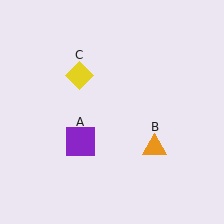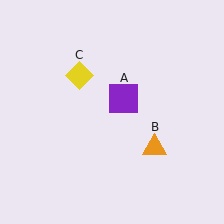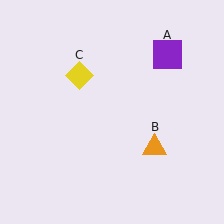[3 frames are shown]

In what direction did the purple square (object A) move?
The purple square (object A) moved up and to the right.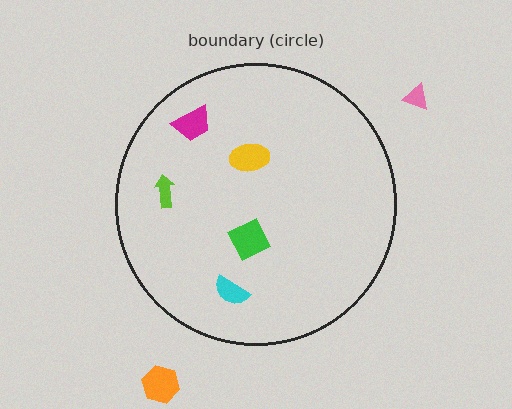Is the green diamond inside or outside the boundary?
Inside.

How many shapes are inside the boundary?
5 inside, 2 outside.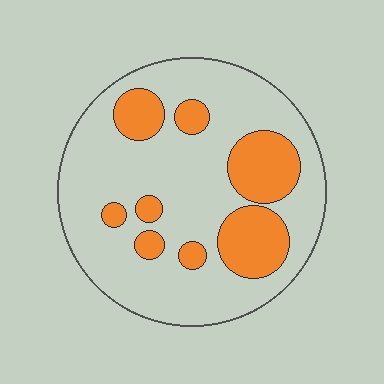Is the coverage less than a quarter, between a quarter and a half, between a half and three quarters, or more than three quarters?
Less than a quarter.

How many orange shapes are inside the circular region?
8.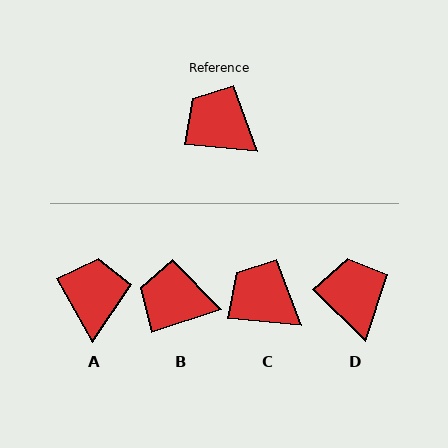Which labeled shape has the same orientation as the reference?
C.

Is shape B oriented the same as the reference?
No, it is off by about 24 degrees.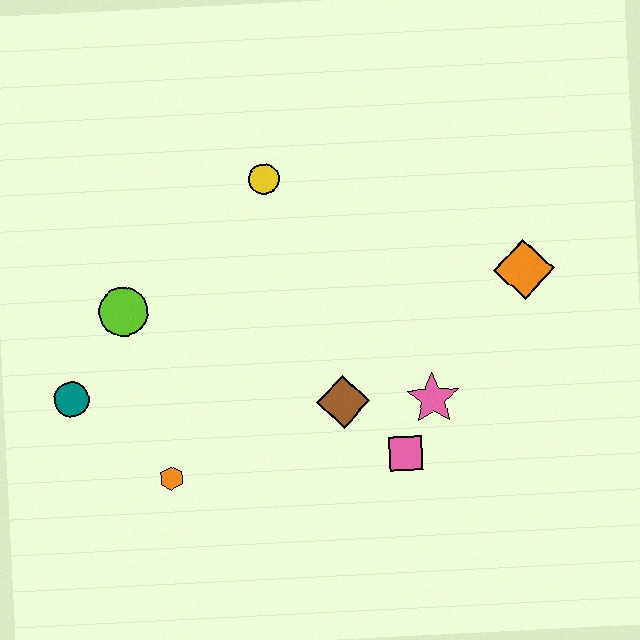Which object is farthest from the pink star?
The teal circle is farthest from the pink star.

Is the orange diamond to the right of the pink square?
Yes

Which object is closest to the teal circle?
The lime circle is closest to the teal circle.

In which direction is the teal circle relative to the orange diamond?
The teal circle is to the left of the orange diamond.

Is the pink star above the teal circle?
No